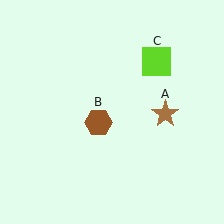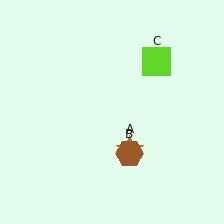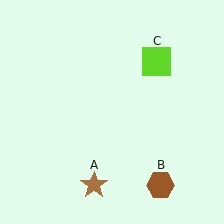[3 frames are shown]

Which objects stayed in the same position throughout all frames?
Lime square (object C) remained stationary.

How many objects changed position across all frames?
2 objects changed position: brown star (object A), brown hexagon (object B).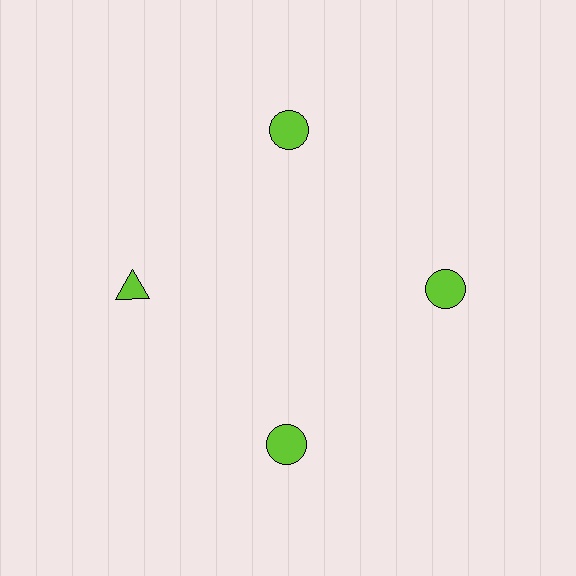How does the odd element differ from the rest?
It has a different shape: triangle instead of circle.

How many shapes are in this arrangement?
There are 4 shapes arranged in a ring pattern.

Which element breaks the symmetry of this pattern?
The lime triangle at roughly the 9 o'clock position breaks the symmetry. All other shapes are lime circles.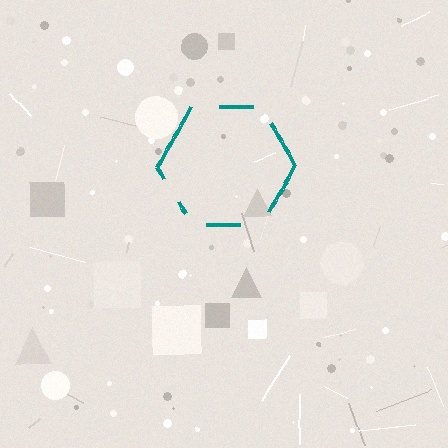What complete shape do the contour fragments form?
The contour fragments form a hexagon.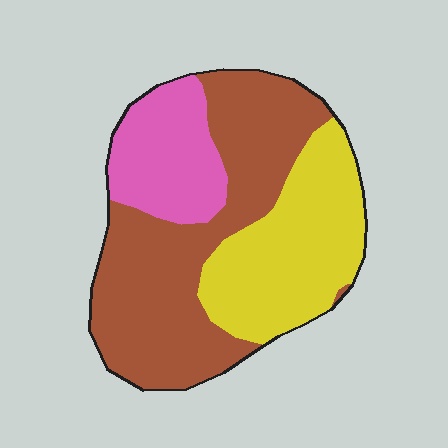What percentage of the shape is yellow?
Yellow takes up about one third (1/3) of the shape.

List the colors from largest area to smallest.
From largest to smallest: brown, yellow, pink.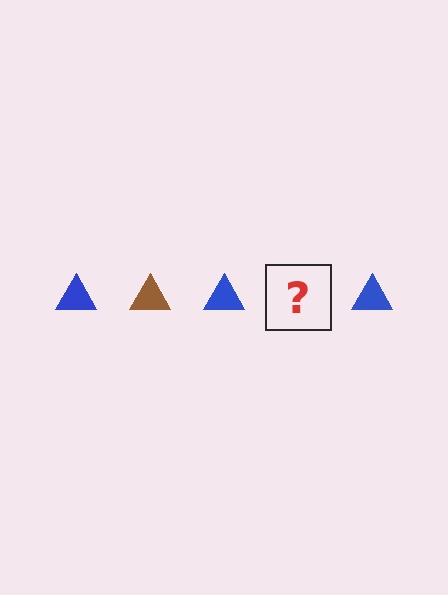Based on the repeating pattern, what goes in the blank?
The blank should be a brown triangle.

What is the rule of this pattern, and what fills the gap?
The rule is that the pattern cycles through blue, brown triangles. The gap should be filled with a brown triangle.